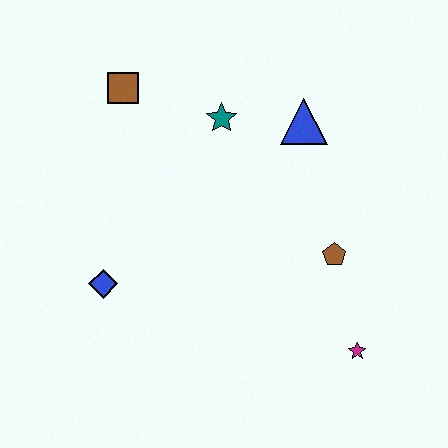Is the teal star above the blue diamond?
Yes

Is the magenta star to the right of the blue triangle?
Yes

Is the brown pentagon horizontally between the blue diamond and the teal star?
No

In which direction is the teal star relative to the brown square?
The teal star is to the right of the brown square.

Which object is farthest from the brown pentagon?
The brown square is farthest from the brown pentagon.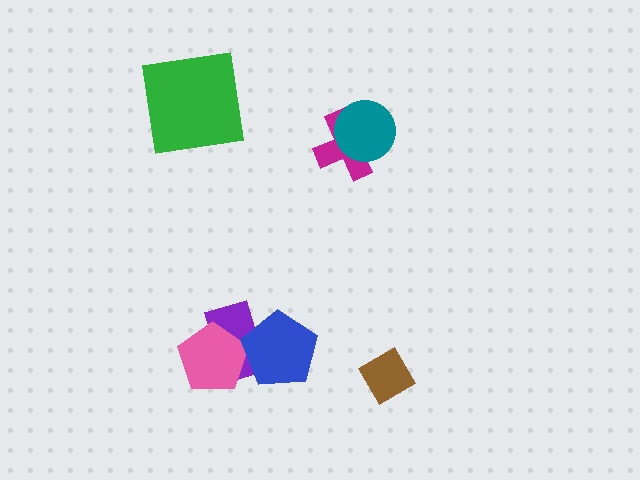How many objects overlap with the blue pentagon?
2 objects overlap with the blue pentagon.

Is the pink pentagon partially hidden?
Yes, it is partially covered by another shape.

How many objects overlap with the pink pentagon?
2 objects overlap with the pink pentagon.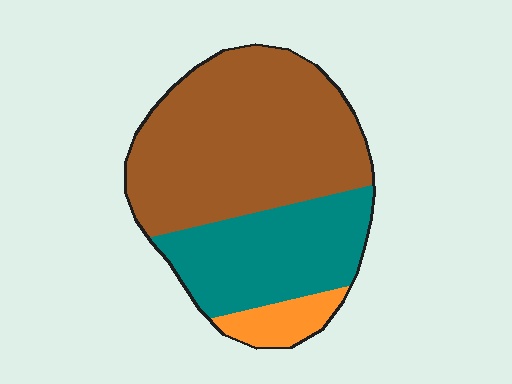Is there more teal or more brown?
Brown.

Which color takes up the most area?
Brown, at roughly 60%.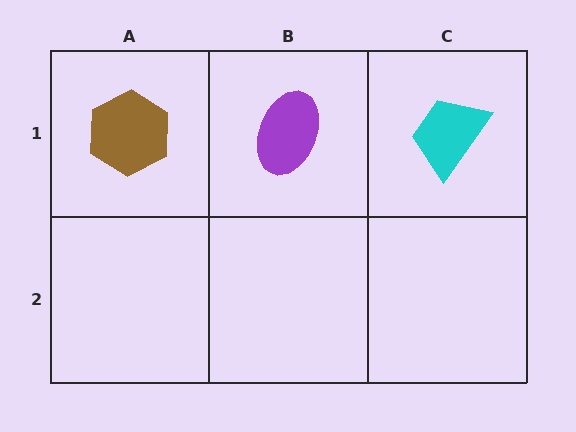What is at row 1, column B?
A purple ellipse.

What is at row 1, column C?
A cyan trapezoid.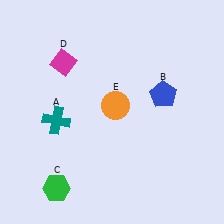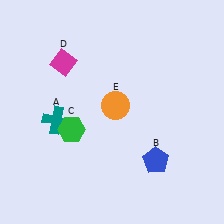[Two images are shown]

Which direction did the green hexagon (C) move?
The green hexagon (C) moved up.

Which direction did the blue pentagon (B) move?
The blue pentagon (B) moved down.